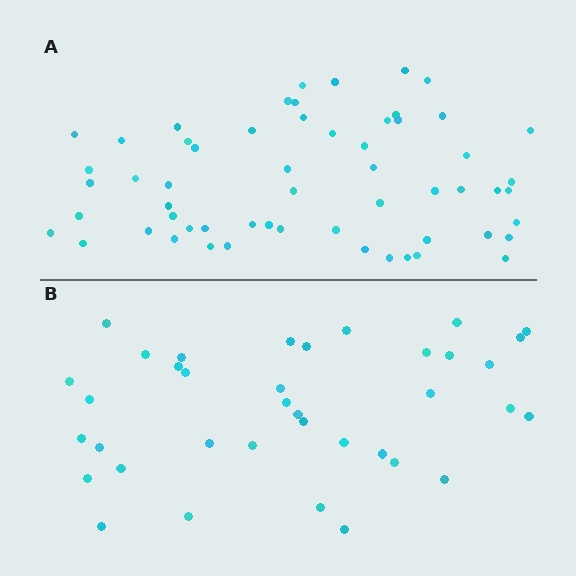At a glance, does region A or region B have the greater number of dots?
Region A (the top region) has more dots.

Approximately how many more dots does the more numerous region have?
Region A has approximately 20 more dots than region B.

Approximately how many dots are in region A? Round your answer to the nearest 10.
About 60 dots. (The exact count is 58, which rounds to 60.)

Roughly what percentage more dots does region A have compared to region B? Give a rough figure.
About 55% more.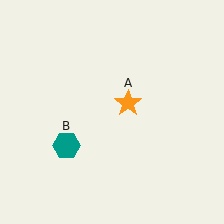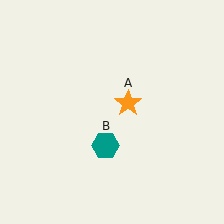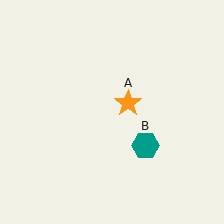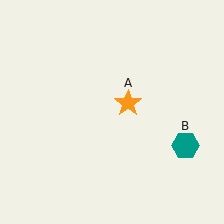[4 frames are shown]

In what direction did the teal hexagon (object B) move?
The teal hexagon (object B) moved right.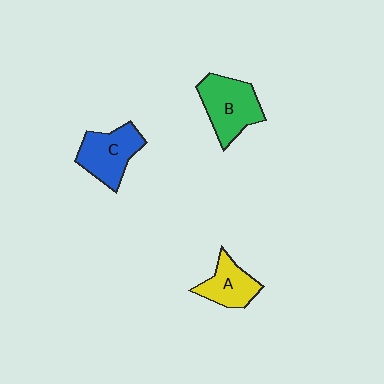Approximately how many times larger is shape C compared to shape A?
Approximately 1.3 times.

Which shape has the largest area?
Shape B (green).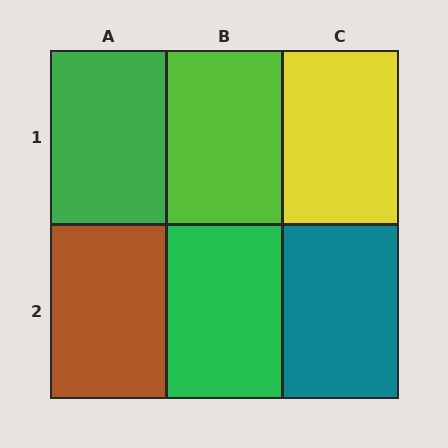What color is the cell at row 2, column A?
Brown.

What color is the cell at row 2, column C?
Teal.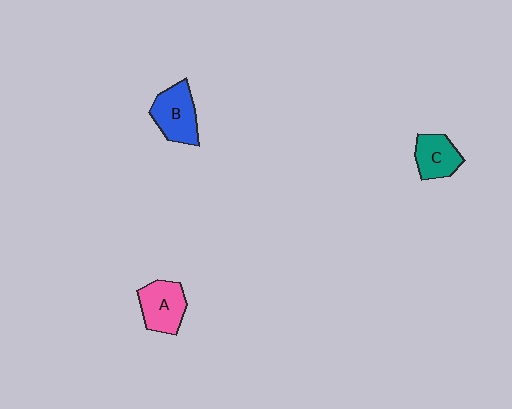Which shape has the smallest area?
Shape C (teal).